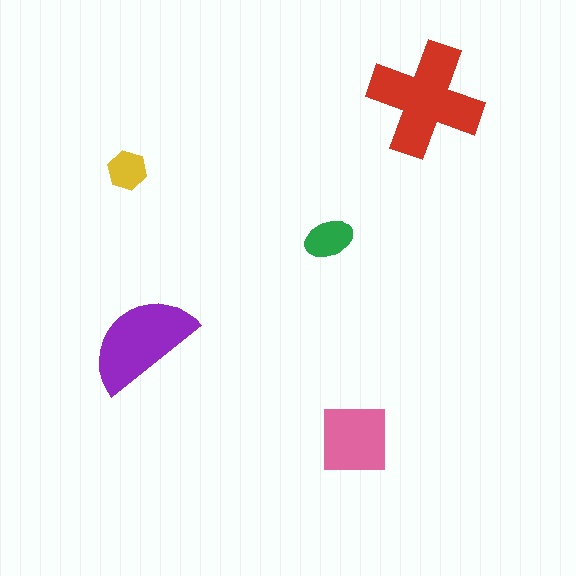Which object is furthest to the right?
The red cross is rightmost.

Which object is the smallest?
The yellow hexagon.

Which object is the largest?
The red cross.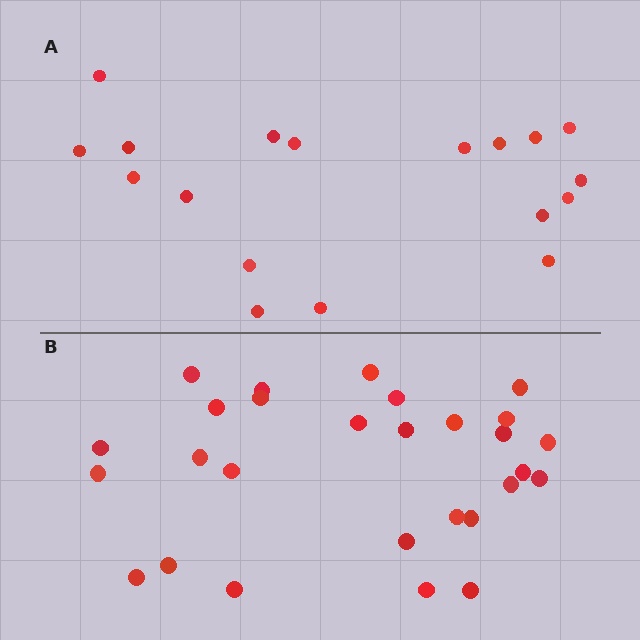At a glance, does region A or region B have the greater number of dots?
Region B (the bottom region) has more dots.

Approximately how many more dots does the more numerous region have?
Region B has roughly 10 or so more dots than region A.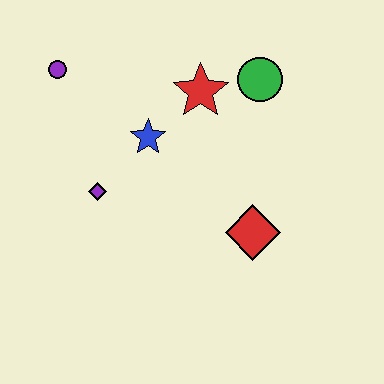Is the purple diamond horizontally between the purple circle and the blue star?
Yes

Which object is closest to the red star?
The green circle is closest to the red star.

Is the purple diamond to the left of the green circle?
Yes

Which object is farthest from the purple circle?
The red diamond is farthest from the purple circle.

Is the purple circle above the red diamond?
Yes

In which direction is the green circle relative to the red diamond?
The green circle is above the red diamond.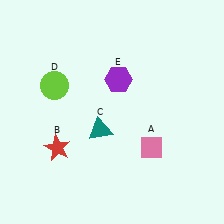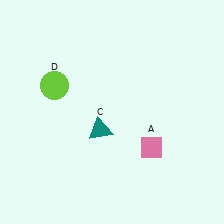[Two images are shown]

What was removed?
The red star (B), the purple hexagon (E) were removed in Image 2.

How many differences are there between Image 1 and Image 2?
There are 2 differences between the two images.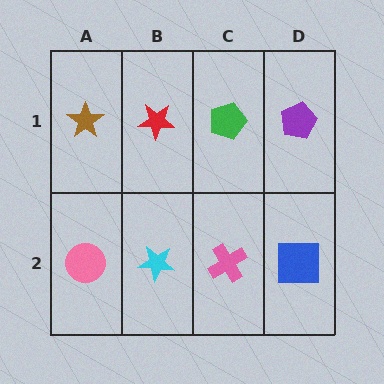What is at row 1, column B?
A red star.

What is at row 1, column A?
A brown star.